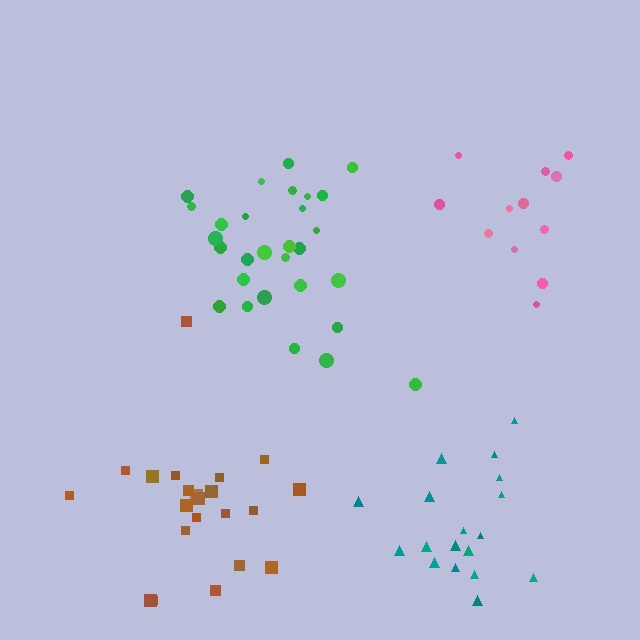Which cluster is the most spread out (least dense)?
Pink.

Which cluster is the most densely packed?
Teal.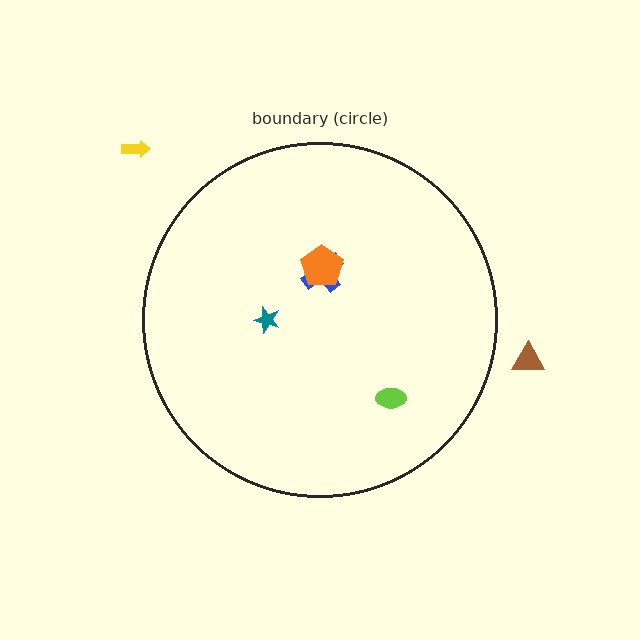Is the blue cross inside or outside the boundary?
Inside.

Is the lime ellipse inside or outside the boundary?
Inside.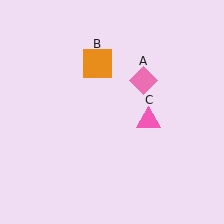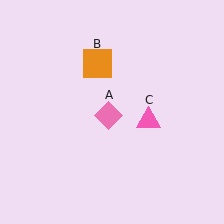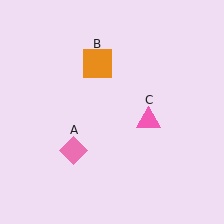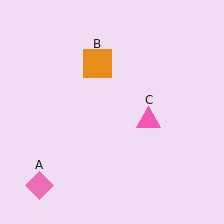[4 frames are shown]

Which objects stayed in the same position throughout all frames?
Orange square (object B) and pink triangle (object C) remained stationary.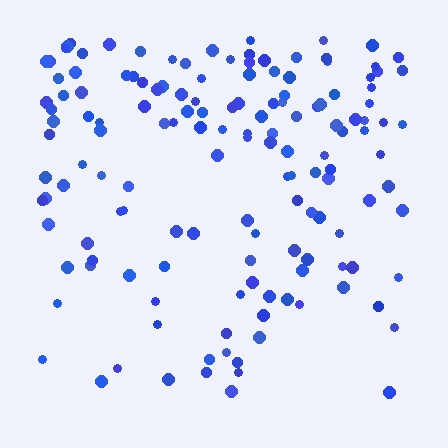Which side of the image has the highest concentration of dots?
The top.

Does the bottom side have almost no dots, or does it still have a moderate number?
Still a moderate number, just noticeably fewer than the top.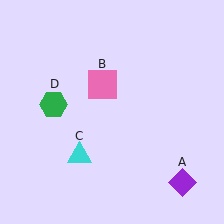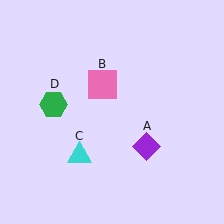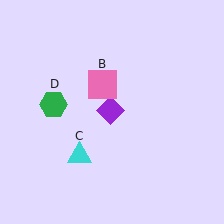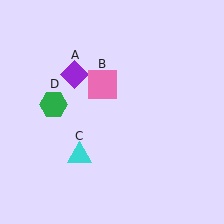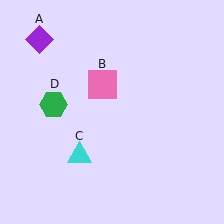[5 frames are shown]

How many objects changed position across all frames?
1 object changed position: purple diamond (object A).